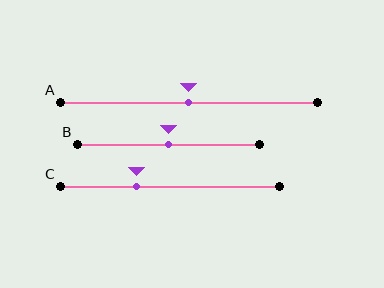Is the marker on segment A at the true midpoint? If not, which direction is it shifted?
Yes, the marker on segment A is at the true midpoint.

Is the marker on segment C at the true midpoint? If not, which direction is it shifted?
No, the marker on segment C is shifted to the left by about 15% of the segment length.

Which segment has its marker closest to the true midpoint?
Segment A has its marker closest to the true midpoint.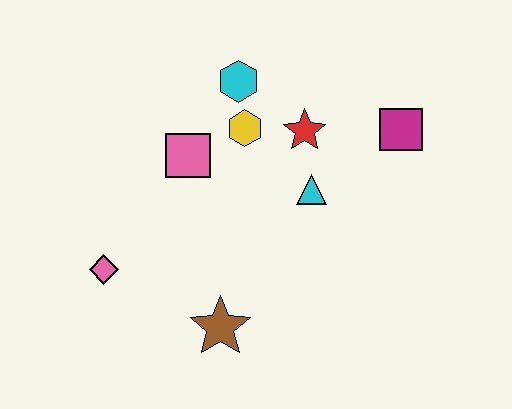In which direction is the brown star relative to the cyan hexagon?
The brown star is below the cyan hexagon.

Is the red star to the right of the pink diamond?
Yes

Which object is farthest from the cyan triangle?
The pink diamond is farthest from the cyan triangle.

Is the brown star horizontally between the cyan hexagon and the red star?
No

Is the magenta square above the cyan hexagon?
No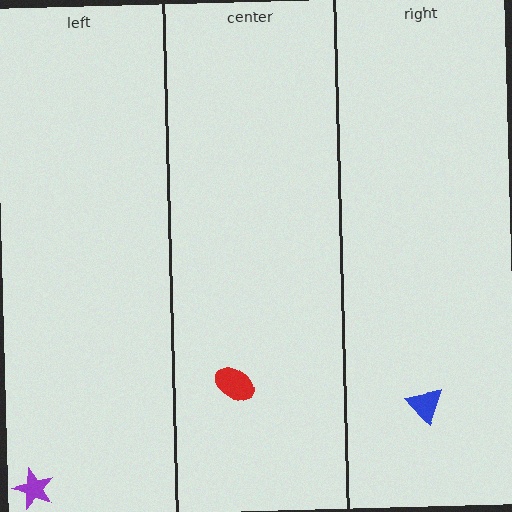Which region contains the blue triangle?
The right region.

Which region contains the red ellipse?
The center region.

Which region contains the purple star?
The left region.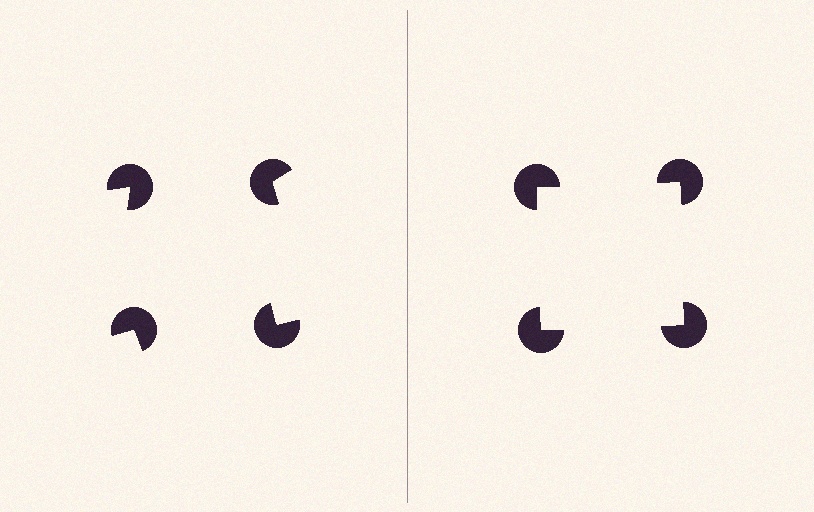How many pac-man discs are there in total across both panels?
8 — 4 on each side.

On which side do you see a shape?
An illusory square appears on the right side. On the left side the wedge cuts are rotated, so no coherent shape forms.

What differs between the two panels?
The pac-man discs are positioned identically on both sides; only the wedge orientations differ. On the right they align to a square; on the left they are misaligned.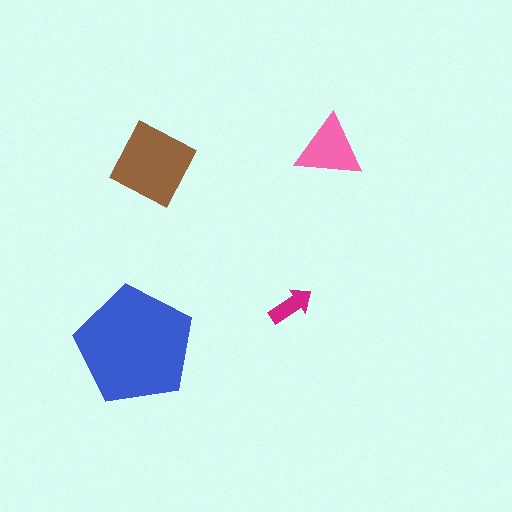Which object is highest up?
The pink triangle is topmost.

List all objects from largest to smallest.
The blue pentagon, the brown diamond, the pink triangle, the magenta arrow.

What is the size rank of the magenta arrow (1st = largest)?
4th.